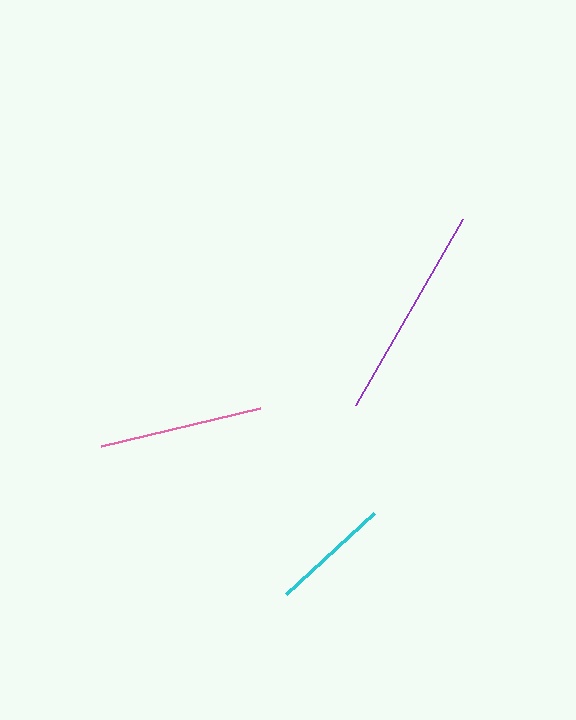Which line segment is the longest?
The purple line is the longest at approximately 214 pixels.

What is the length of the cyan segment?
The cyan segment is approximately 120 pixels long.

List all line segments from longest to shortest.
From longest to shortest: purple, pink, cyan.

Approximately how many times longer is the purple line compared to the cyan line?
The purple line is approximately 1.8 times the length of the cyan line.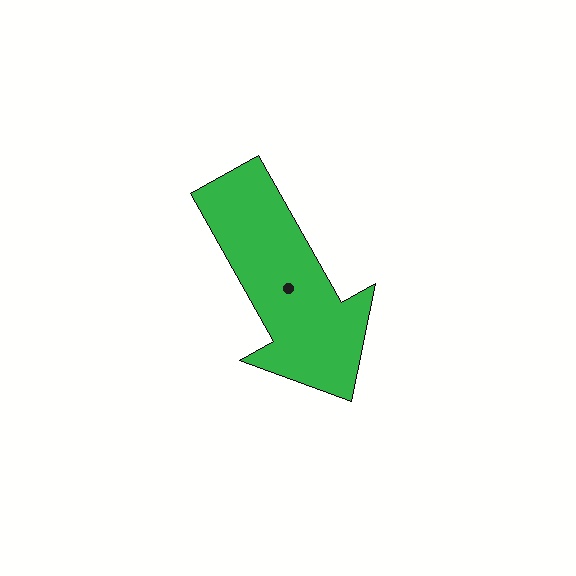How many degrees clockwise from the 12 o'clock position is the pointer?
Approximately 151 degrees.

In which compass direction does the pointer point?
Southeast.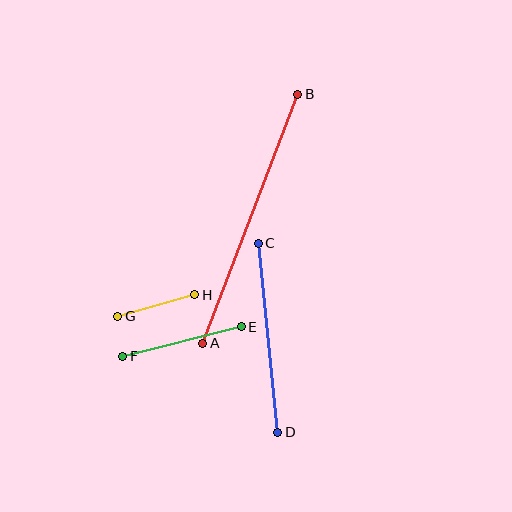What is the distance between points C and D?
The distance is approximately 190 pixels.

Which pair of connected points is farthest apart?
Points A and B are farthest apart.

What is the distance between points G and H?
The distance is approximately 80 pixels.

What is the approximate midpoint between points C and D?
The midpoint is at approximately (268, 338) pixels.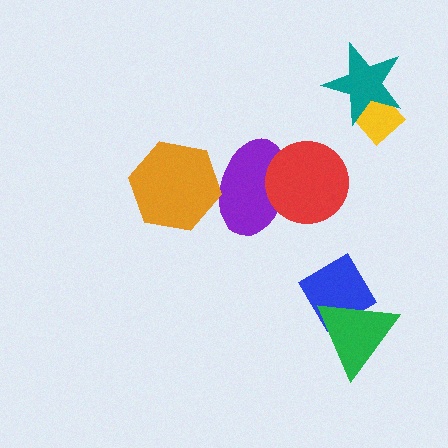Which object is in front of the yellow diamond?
The teal star is in front of the yellow diamond.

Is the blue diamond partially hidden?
Yes, it is partially covered by another shape.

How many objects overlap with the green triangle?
1 object overlaps with the green triangle.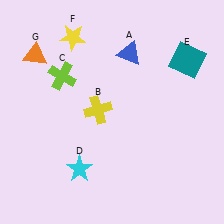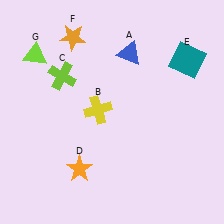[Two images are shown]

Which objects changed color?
D changed from cyan to orange. F changed from yellow to orange. G changed from orange to lime.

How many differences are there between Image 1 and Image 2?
There are 3 differences between the two images.